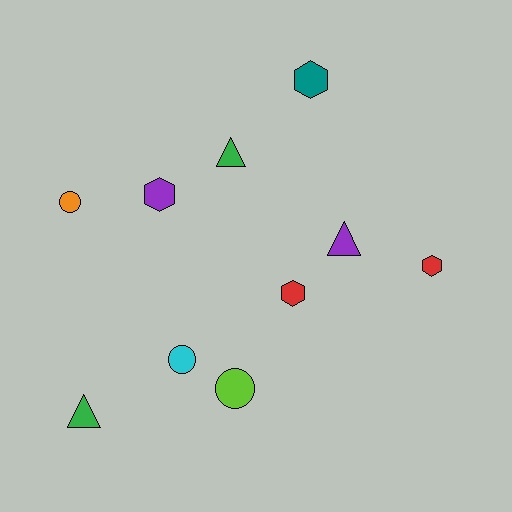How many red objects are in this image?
There are 2 red objects.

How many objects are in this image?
There are 10 objects.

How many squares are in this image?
There are no squares.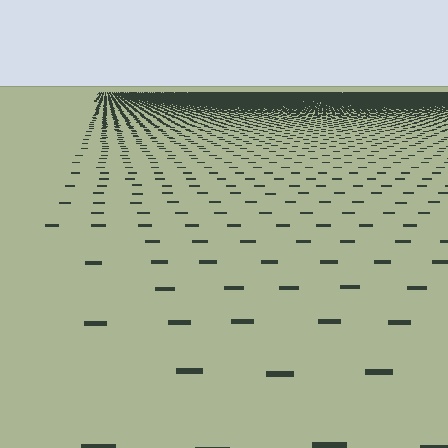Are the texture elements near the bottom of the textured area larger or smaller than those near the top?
Larger. Near the bottom, elements are closer to the viewer and appear at a bigger on-screen size.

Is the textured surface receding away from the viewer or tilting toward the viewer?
The surface is receding away from the viewer. Texture elements get smaller and denser toward the top.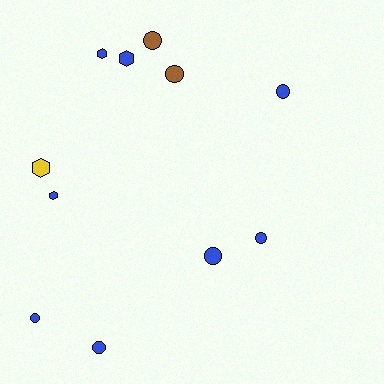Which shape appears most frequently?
Circle, with 7 objects.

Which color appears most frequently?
Blue, with 8 objects.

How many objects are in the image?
There are 11 objects.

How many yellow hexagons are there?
There is 1 yellow hexagon.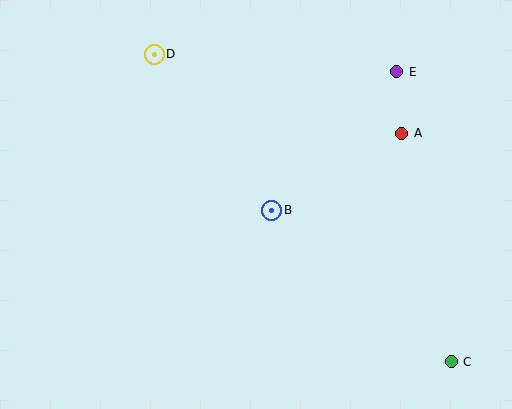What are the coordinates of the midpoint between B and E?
The midpoint between B and E is at (334, 141).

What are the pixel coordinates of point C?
Point C is at (451, 362).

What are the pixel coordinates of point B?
Point B is at (272, 210).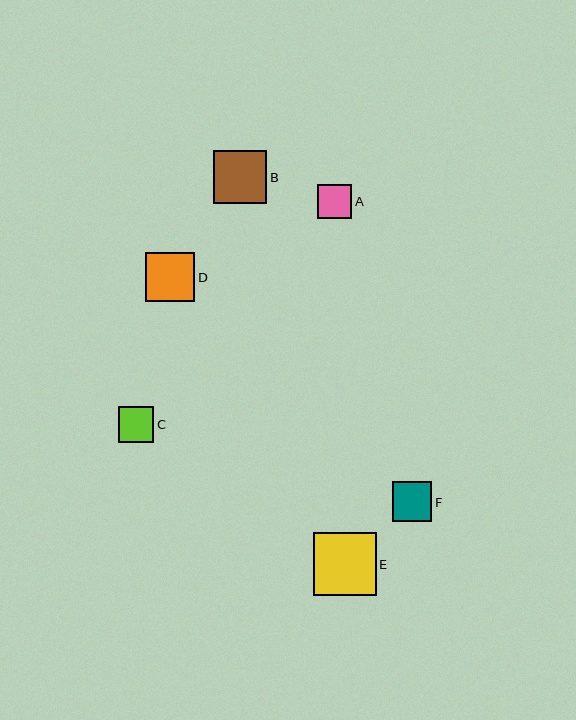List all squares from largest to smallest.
From largest to smallest: E, B, D, F, C, A.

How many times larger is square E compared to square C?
Square E is approximately 1.8 times the size of square C.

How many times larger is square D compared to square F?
Square D is approximately 1.2 times the size of square F.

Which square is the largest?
Square E is the largest with a size of approximately 63 pixels.